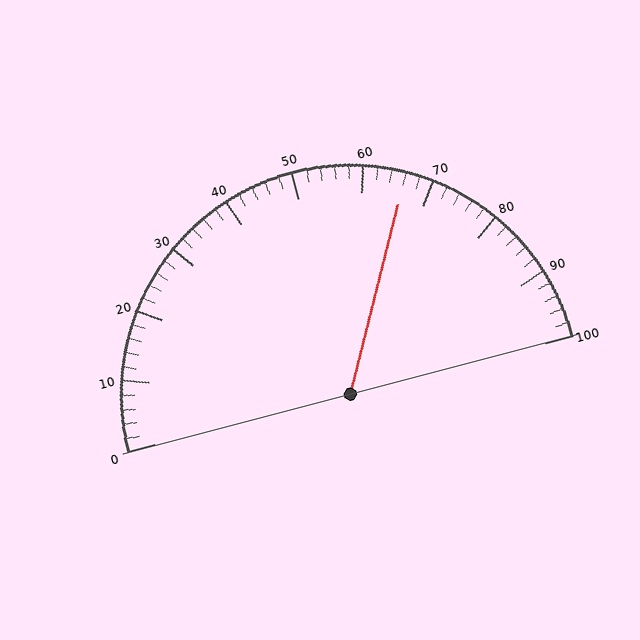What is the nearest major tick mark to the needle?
The nearest major tick mark is 70.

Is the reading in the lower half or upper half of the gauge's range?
The reading is in the upper half of the range (0 to 100).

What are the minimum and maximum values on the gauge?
The gauge ranges from 0 to 100.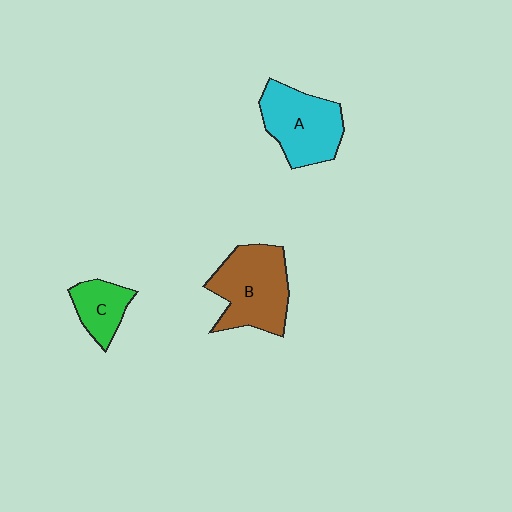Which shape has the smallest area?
Shape C (green).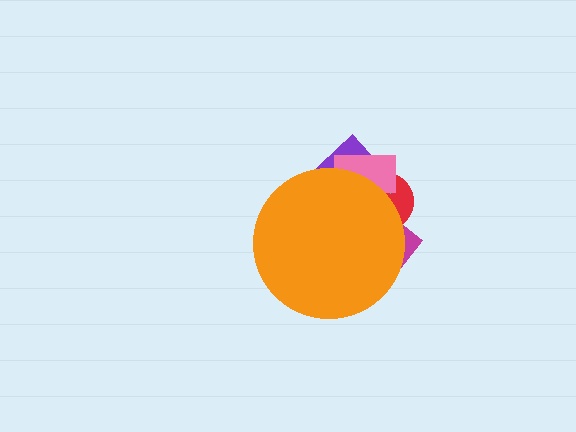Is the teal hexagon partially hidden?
Yes, the teal hexagon is partially hidden behind the orange circle.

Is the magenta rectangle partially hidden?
Yes, the magenta rectangle is partially hidden behind the orange circle.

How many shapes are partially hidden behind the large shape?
6 shapes are partially hidden.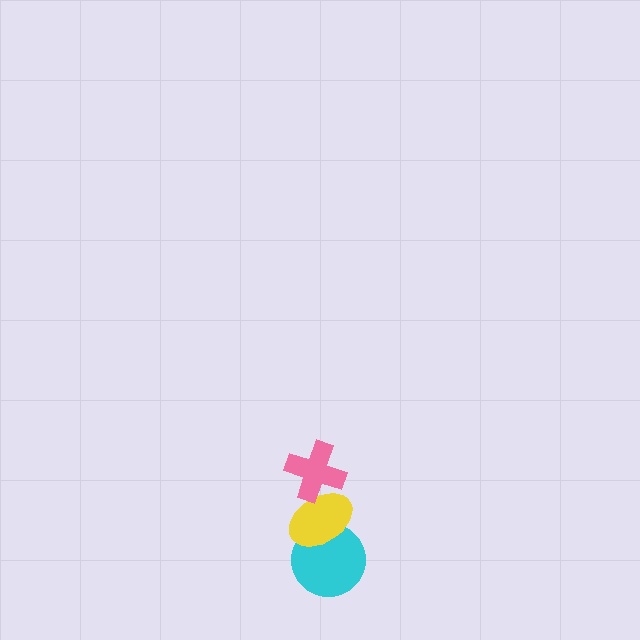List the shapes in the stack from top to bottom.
From top to bottom: the pink cross, the yellow ellipse, the cyan circle.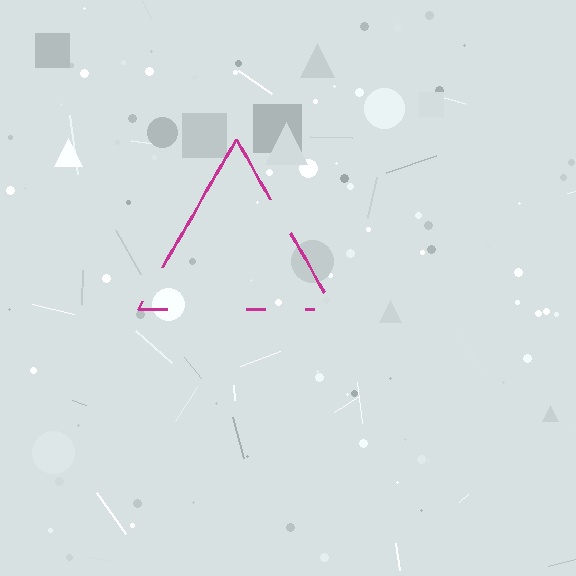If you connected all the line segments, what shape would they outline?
They would outline a triangle.